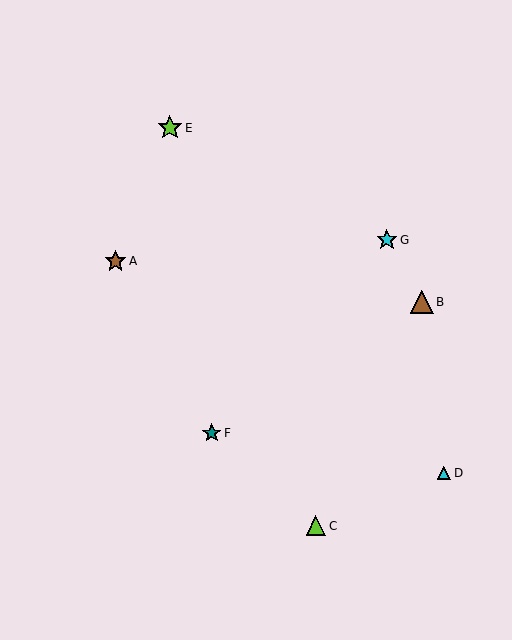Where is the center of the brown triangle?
The center of the brown triangle is at (422, 302).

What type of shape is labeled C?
Shape C is a lime triangle.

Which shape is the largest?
The lime star (labeled E) is the largest.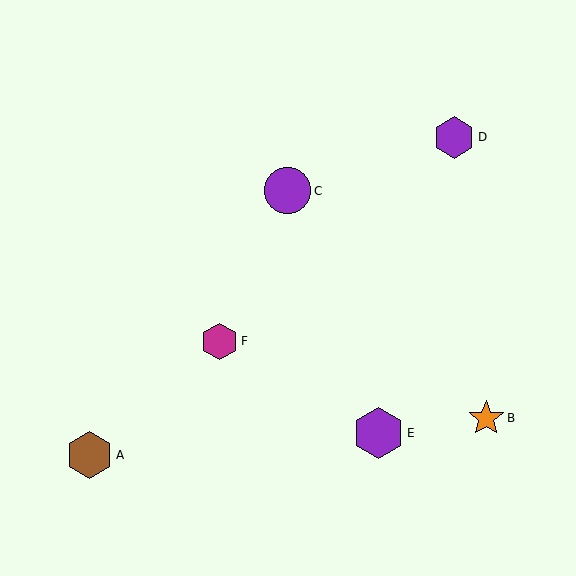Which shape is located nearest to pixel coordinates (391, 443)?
The purple hexagon (labeled E) at (379, 433) is nearest to that location.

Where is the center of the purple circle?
The center of the purple circle is at (287, 191).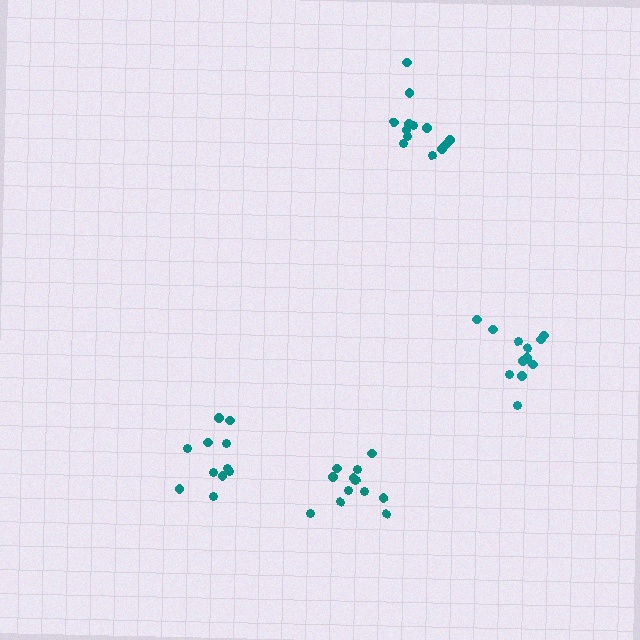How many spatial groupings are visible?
There are 4 spatial groupings.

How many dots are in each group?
Group 1: 13 dots, Group 2: 12 dots, Group 3: 11 dots, Group 4: 12 dots (48 total).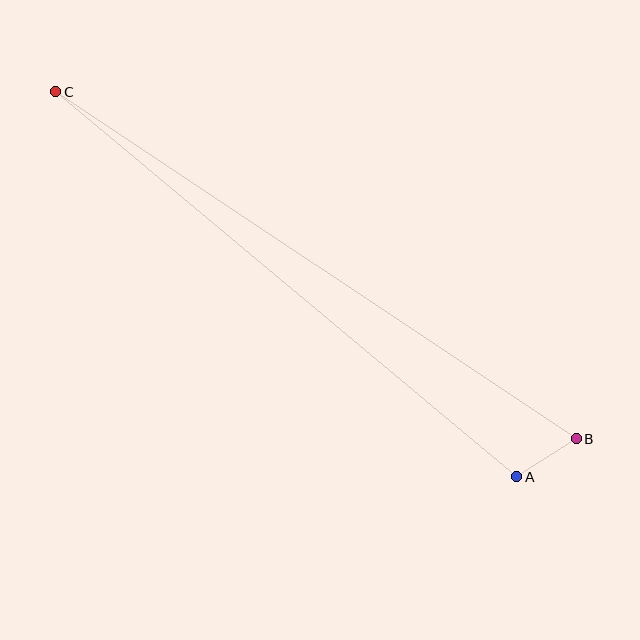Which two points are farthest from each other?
Points B and C are farthest from each other.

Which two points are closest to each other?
Points A and B are closest to each other.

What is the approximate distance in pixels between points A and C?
The distance between A and C is approximately 601 pixels.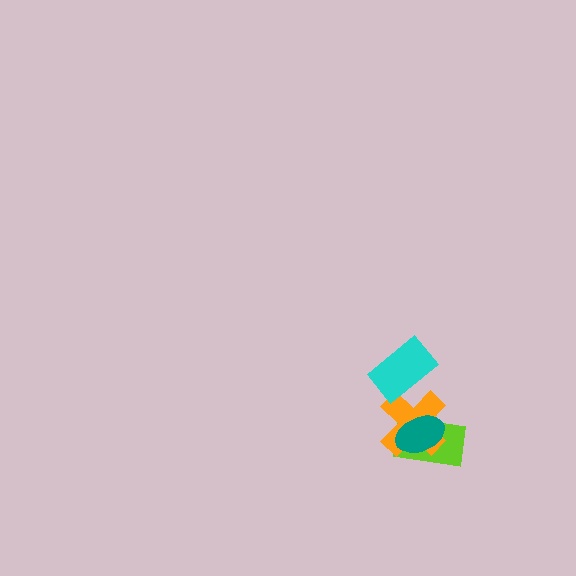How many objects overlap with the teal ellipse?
2 objects overlap with the teal ellipse.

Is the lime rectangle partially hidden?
Yes, it is partially covered by another shape.